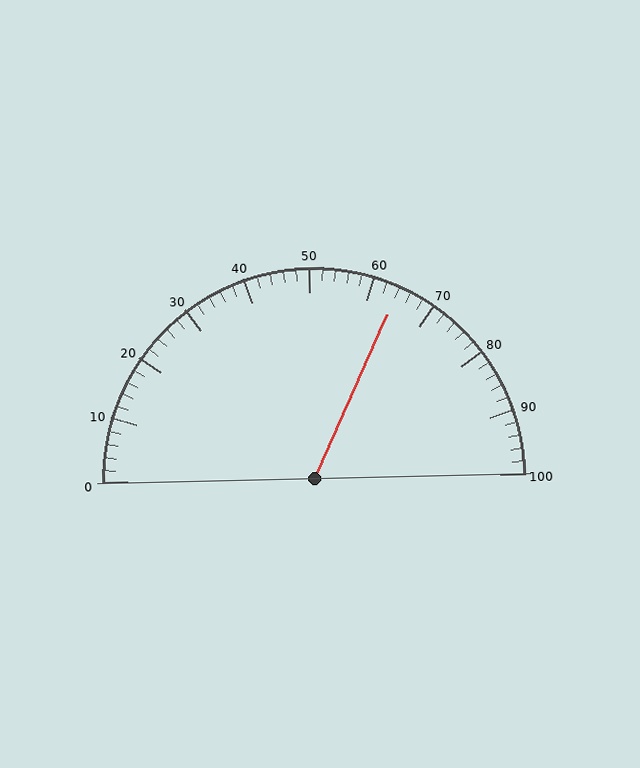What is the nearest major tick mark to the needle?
The nearest major tick mark is 60.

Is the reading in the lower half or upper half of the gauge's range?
The reading is in the upper half of the range (0 to 100).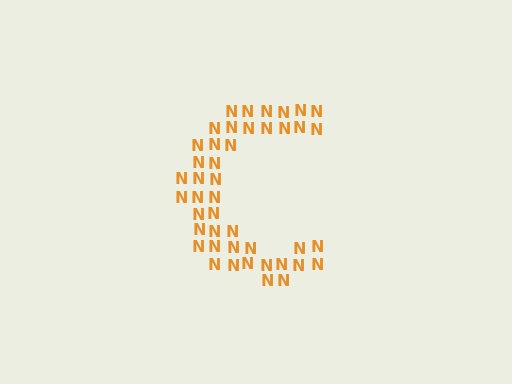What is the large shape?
The large shape is the letter C.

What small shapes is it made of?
It is made of small letter N's.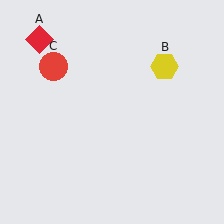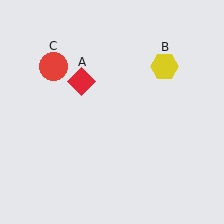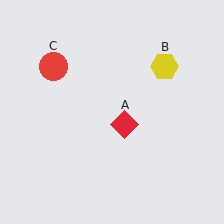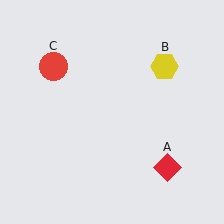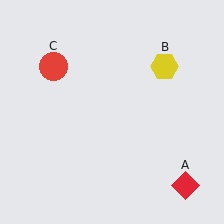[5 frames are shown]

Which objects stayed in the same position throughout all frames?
Yellow hexagon (object B) and red circle (object C) remained stationary.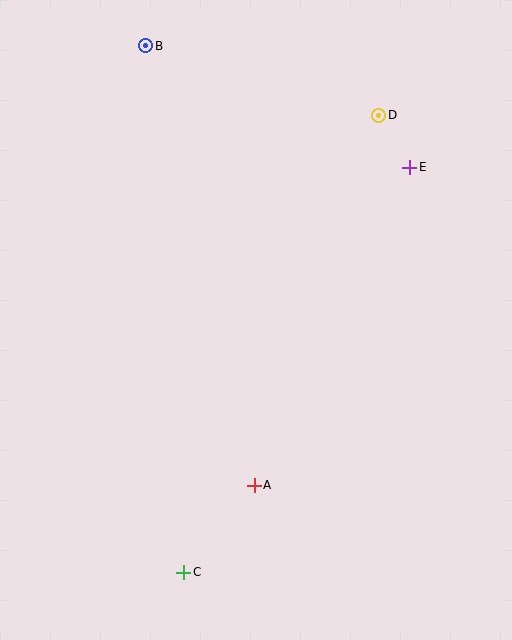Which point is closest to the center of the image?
Point A at (254, 485) is closest to the center.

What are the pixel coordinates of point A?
Point A is at (254, 485).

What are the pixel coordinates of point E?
Point E is at (410, 167).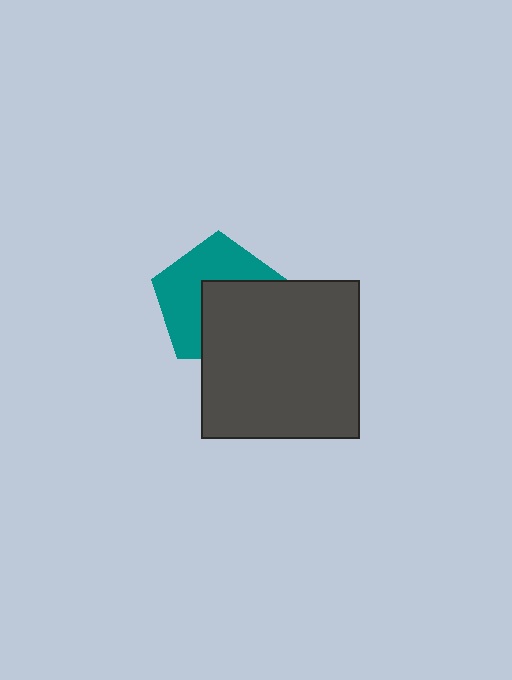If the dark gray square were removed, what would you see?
You would see the complete teal pentagon.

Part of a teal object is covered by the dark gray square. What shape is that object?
It is a pentagon.